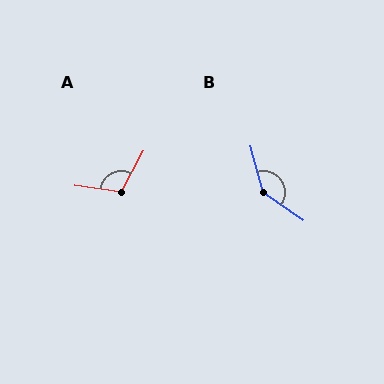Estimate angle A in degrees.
Approximately 109 degrees.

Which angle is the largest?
B, at approximately 140 degrees.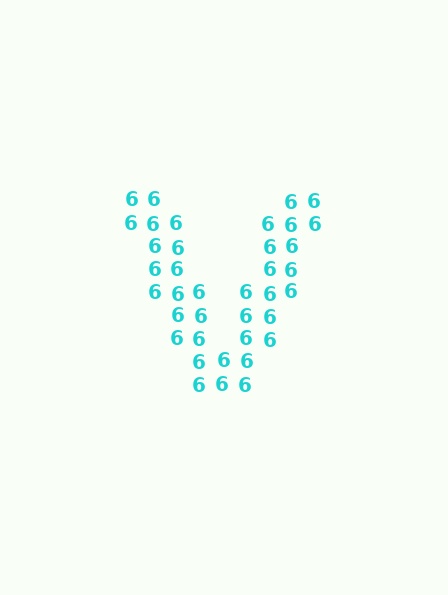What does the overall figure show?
The overall figure shows the letter V.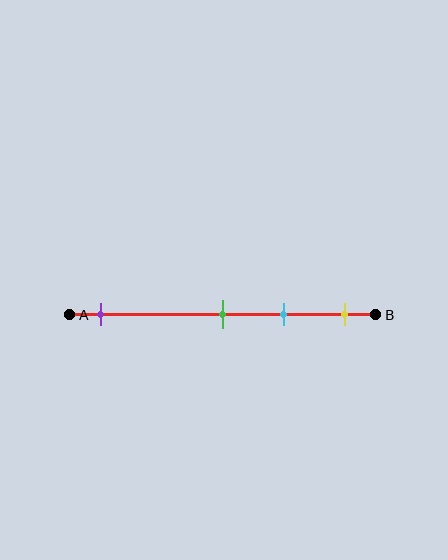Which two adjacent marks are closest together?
The green and cyan marks are the closest adjacent pair.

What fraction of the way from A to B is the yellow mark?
The yellow mark is approximately 90% (0.9) of the way from A to B.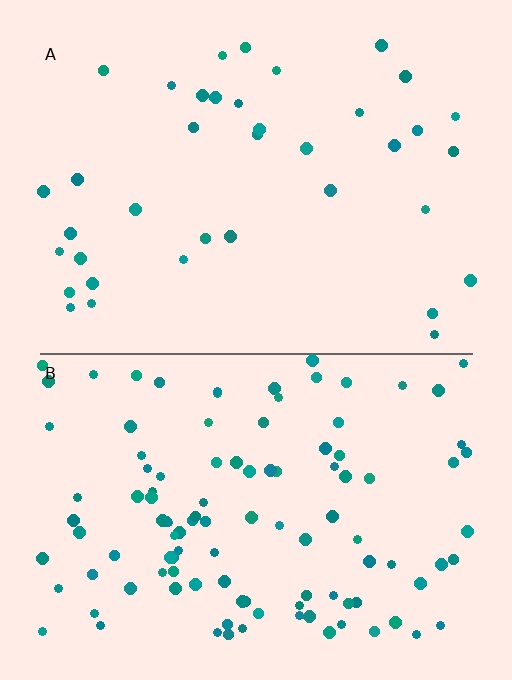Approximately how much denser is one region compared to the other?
Approximately 2.9× — region B over region A.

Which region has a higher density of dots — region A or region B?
B (the bottom).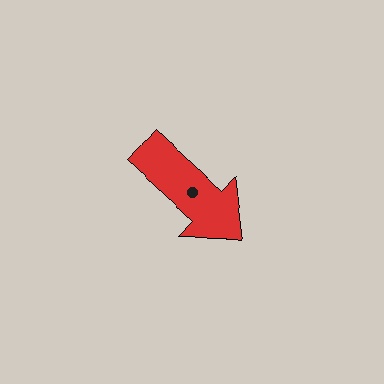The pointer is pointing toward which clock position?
Roughly 4 o'clock.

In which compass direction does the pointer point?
Southeast.